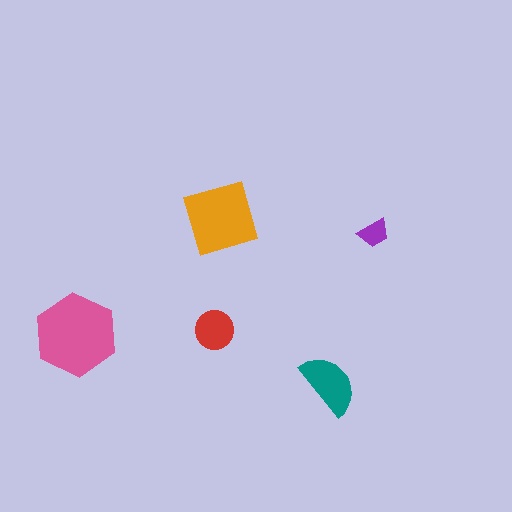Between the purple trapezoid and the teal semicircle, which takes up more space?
The teal semicircle.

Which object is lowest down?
The teal semicircle is bottommost.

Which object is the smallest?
The purple trapezoid.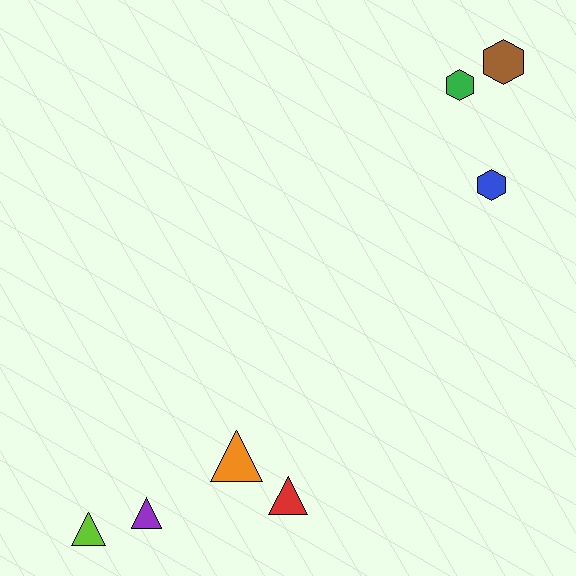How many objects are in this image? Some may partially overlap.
There are 7 objects.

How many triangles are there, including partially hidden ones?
There are 4 triangles.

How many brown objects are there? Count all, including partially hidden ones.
There is 1 brown object.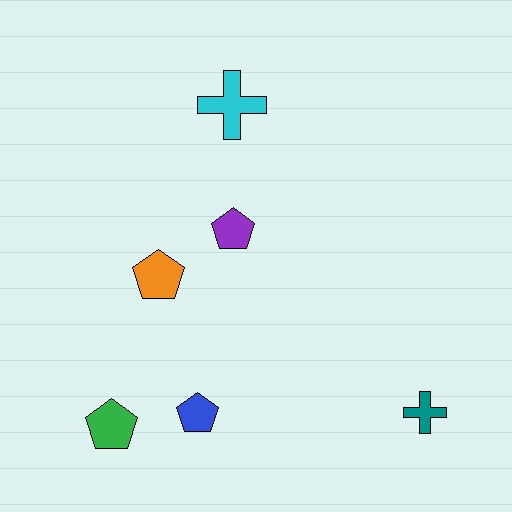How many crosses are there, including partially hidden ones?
There are 2 crosses.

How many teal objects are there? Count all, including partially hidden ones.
There is 1 teal object.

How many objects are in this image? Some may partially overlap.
There are 6 objects.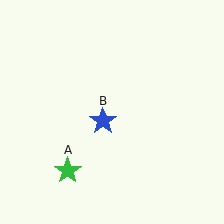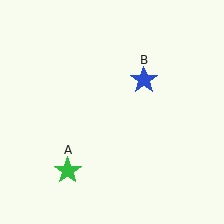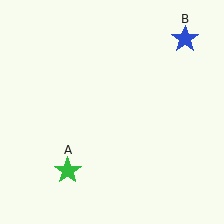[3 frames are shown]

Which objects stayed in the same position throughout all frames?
Green star (object A) remained stationary.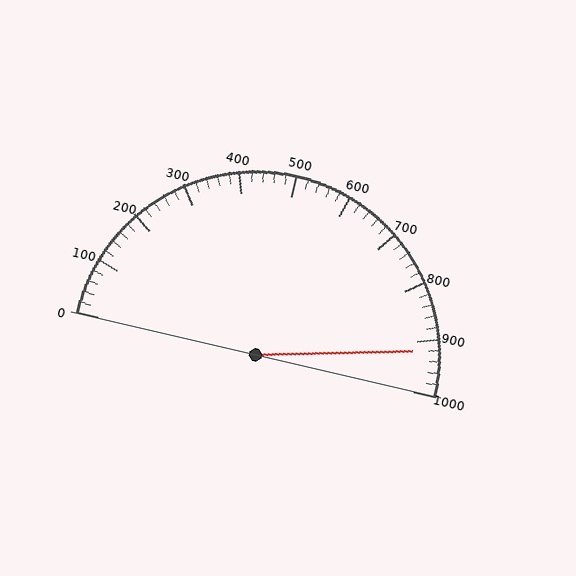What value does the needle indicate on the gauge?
The needle indicates approximately 920.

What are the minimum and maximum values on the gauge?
The gauge ranges from 0 to 1000.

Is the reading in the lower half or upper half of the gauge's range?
The reading is in the upper half of the range (0 to 1000).